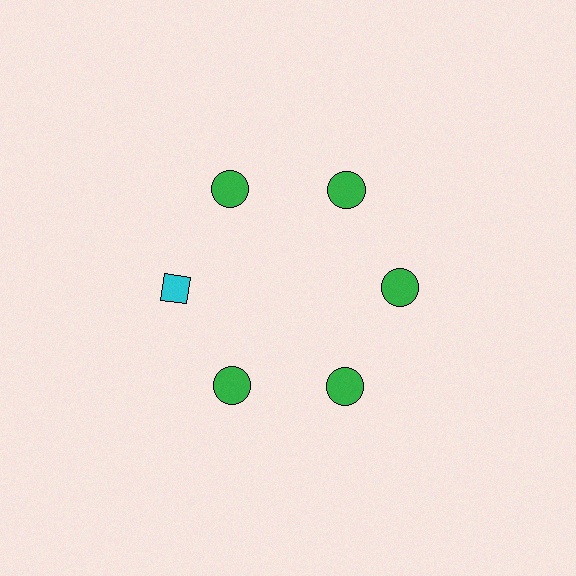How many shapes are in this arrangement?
There are 6 shapes arranged in a ring pattern.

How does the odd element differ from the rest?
It differs in both color (cyan instead of green) and shape (diamond instead of circle).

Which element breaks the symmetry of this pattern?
The cyan diamond at roughly the 9 o'clock position breaks the symmetry. All other shapes are green circles.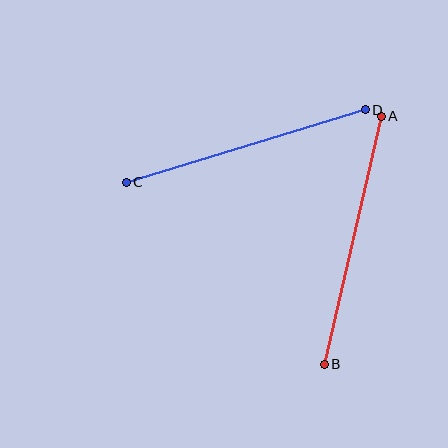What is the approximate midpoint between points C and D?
The midpoint is at approximately (246, 146) pixels.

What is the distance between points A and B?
The distance is approximately 254 pixels.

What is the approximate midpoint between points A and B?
The midpoint is at approximately (353, 240) pixels.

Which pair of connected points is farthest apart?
Points A and B are farthest apart.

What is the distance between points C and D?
The distance is approximately 250 pixels.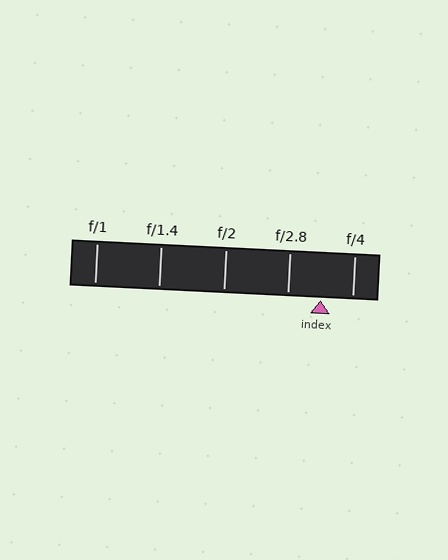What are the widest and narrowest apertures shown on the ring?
The widest aperture shown is f/1 and the narrowest is f/4.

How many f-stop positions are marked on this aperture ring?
There are 5 f-stop positions marked.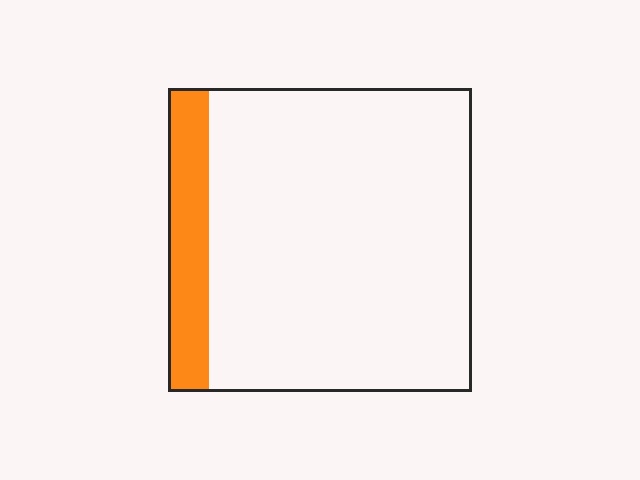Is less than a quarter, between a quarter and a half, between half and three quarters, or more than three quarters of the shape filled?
Less than a quarter.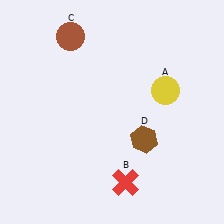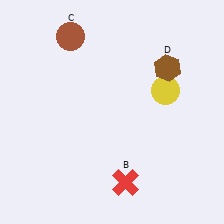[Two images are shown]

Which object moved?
The brown hexagon (D) moved up.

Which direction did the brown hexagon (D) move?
The brown hexagon (D) moved up.